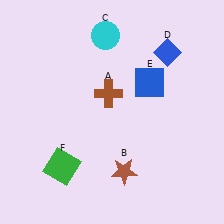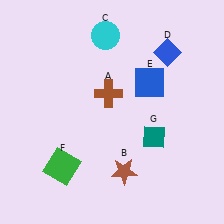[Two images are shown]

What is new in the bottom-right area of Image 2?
A teal diamond (G) was added in the bottom-right area of Image 2.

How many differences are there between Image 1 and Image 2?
There is 1 difference between the two images.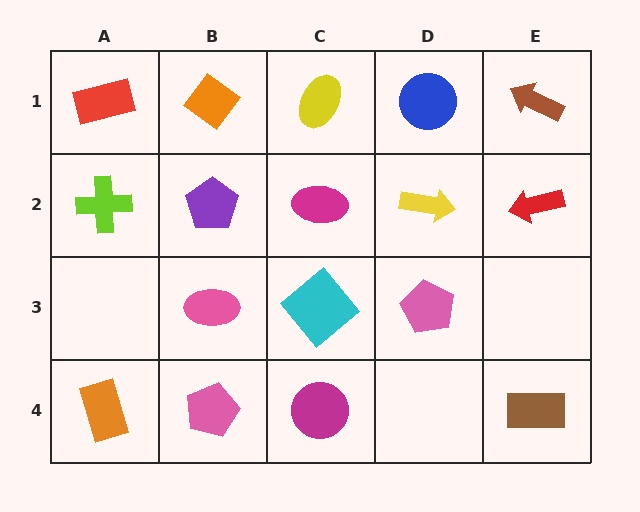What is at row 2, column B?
A purple pentagon.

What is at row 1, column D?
A blue circle.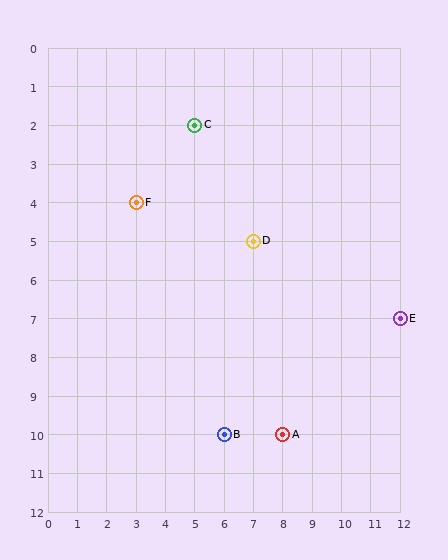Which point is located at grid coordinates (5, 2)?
Point C is at (5, 2).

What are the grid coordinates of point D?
Point D is at grid coordinates (7, 5).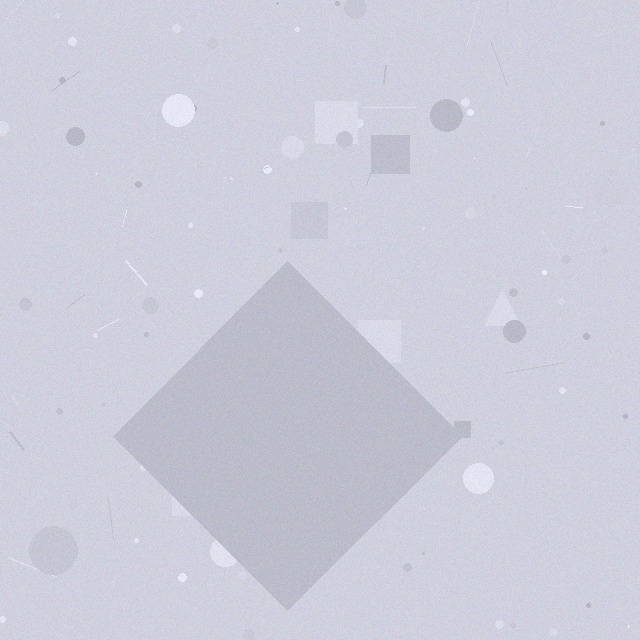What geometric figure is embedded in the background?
A diamond is embedded in the background.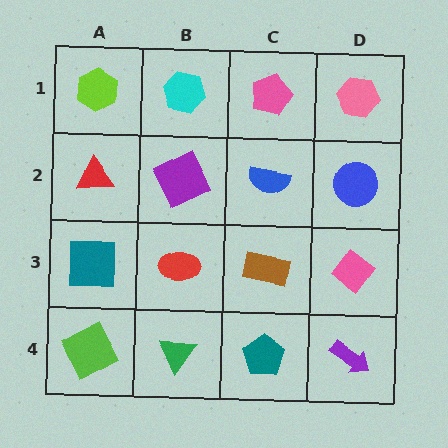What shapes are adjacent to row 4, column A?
A teal square (row 3, column A), a green triangle (row 4, column B).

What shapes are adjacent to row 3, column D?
A blue circle (row 2, column D), a purple arrow (row 4, column D), a brown rectangle (row 3, column C).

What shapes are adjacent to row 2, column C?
A pink pentagon (row 1, column C), a brown rectangle (row 3, column C), a purple square (row 2, column B), a blue circle (row 2, column D).